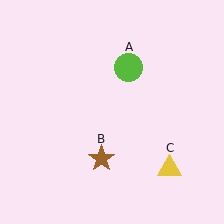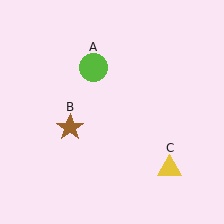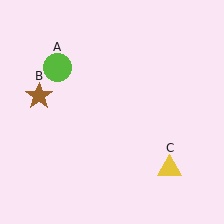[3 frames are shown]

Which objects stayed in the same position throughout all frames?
Yellow triangle (object C) remained stationary.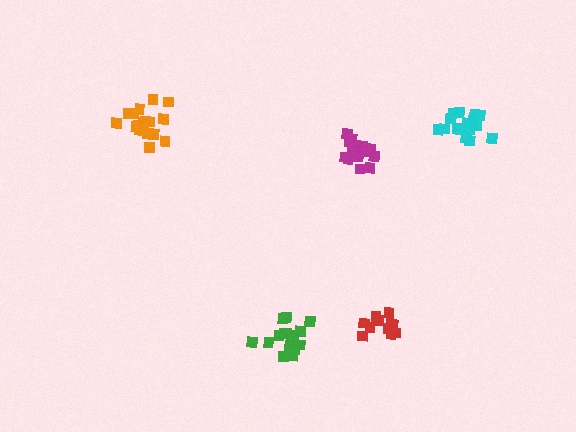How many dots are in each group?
Group 1: 12 dots, Group 2: 18 dots, Group 3: 16 dots, Group 4: 17 dots, Group 5: 17 dots (80 total).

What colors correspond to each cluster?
The clusters are colored: red, green, cyan, orange, magenta.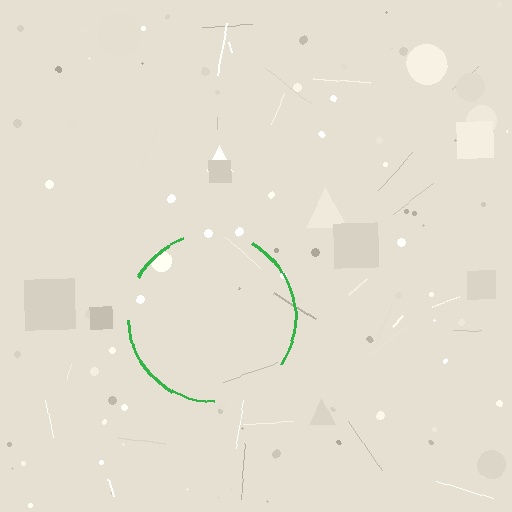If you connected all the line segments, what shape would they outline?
They would outline a circle.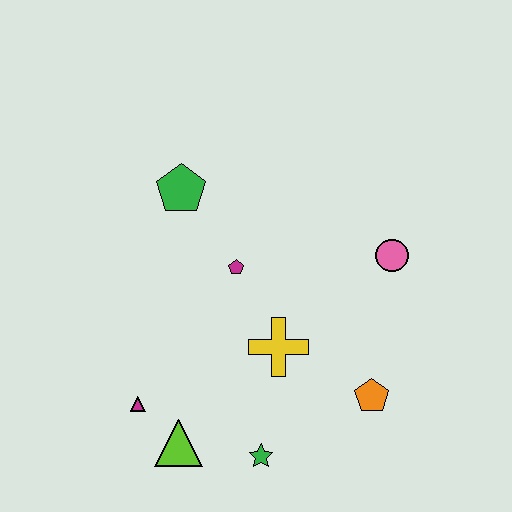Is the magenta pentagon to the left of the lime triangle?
No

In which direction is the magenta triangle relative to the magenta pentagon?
The magenta triangle is below the magenta pentagon.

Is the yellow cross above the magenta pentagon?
No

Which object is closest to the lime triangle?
The magenta triangle is closest to the lime triangle.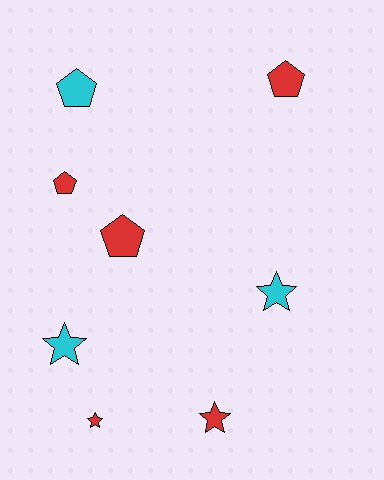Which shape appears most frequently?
Star, with 4 objects.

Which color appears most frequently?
Red, with 5 objects.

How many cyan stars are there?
There are 2 cyan stars.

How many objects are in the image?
There are 8 objects.